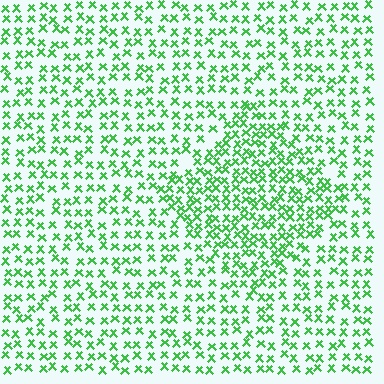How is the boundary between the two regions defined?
The boundary is defined by a change in element density (approximately 1.7x ratio). All elements are the same color, size, and shape.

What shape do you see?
I see a diamond.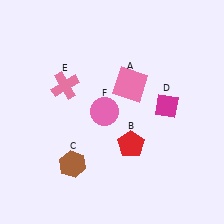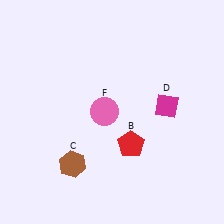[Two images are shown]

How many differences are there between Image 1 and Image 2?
There are 2 differences between the two images.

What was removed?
The pink cross (E), the pink square (A) were removed in Image 2.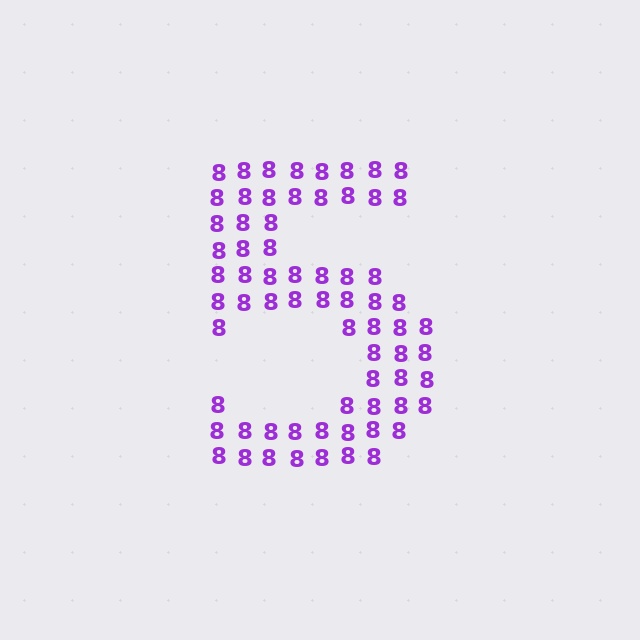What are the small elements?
The small elements are digit 8's.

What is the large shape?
The large shape is the digit 5.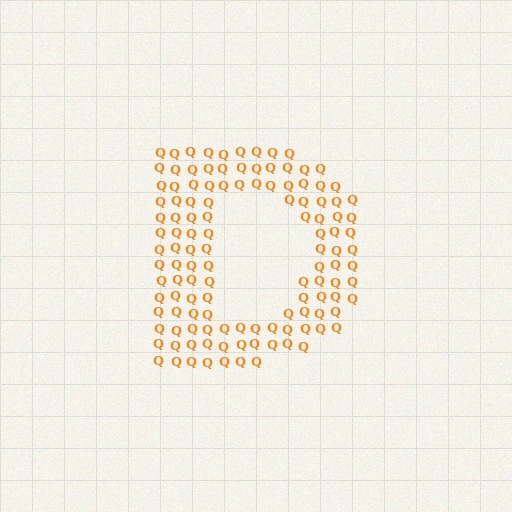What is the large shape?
The large shape is the letter D.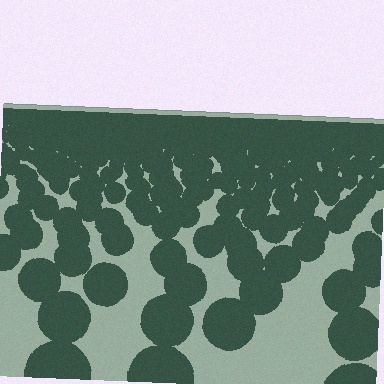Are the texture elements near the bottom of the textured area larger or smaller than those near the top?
Larger. Near the bottom, elements are closer to the viewer and appear at a bigger on-screen size.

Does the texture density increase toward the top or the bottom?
Density increases toward the top.